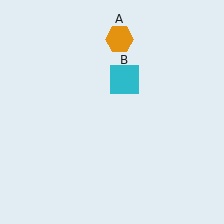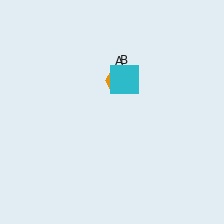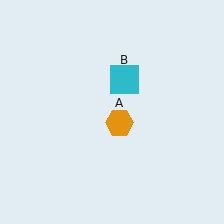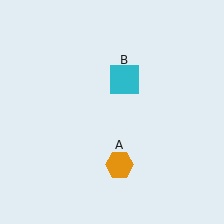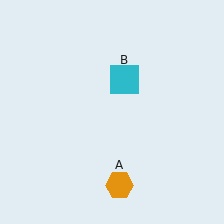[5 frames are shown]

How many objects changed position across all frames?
1 object changed position: orange hexagon (object A).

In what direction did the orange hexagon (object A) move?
The orange hexagon (object A) moved down.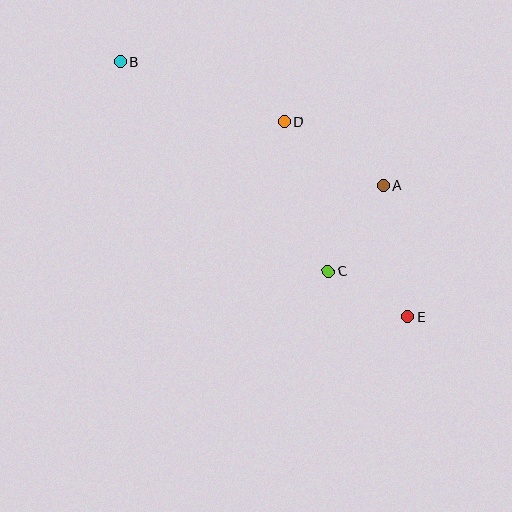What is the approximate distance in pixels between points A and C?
The distance between A and C is approximately 102 pixels.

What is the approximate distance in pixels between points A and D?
The distance between A and D is approximately 118 pixels.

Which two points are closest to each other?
Points C and E are closest to each other.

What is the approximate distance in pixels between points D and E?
The distance between D and E is approximately 231 pixels.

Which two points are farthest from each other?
Points B and E are farthest from each other.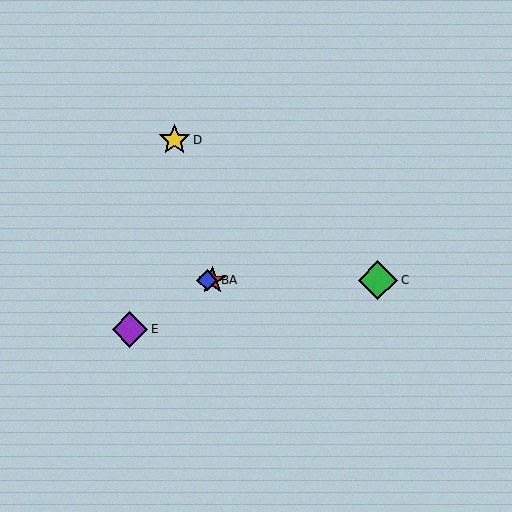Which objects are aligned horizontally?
Objects A, B, C are aligned horizontally.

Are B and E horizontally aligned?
No, B is at y≈280 and E is at y≈329.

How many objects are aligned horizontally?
3 objects (A, B, C) are aligned horizontally.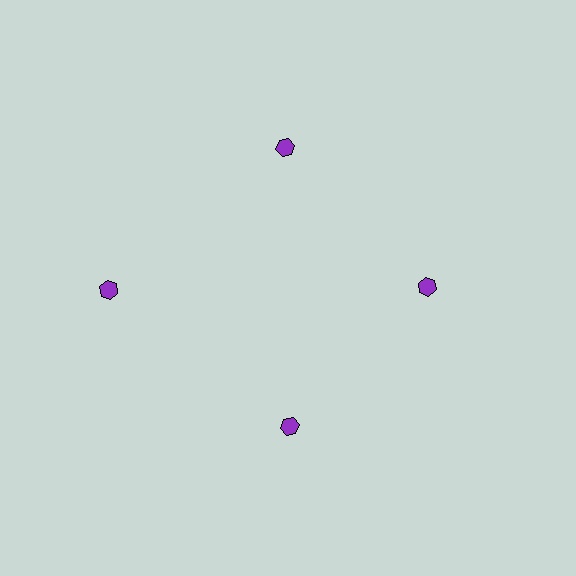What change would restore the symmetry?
The symmetry would be restored by moving it inward, back onto the ring so that all 4 hexagons sit at equal angles and equal distance from the center.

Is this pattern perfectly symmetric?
No. The 4 purple hexagons are arranged in a ring, but one element near the 9 o'clock position is pushed outward from the center, breaking the 4-fold rotational symmetry.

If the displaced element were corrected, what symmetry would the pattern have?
It would have 4-fold rotational symmetry — the pattern would map onto itself every 90 degrees.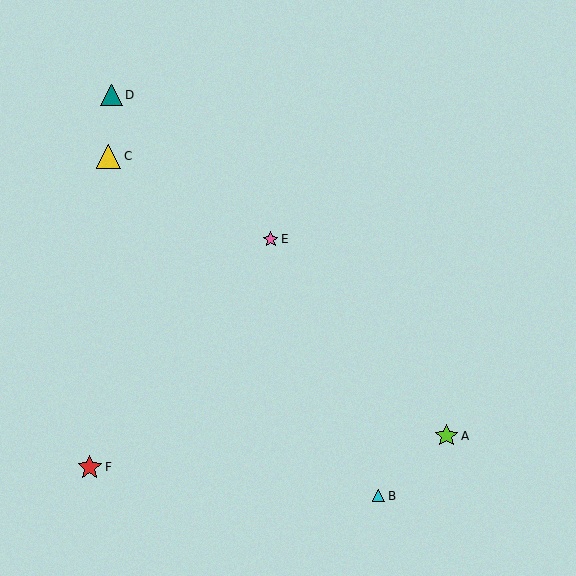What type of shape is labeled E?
Shape E is a pink star.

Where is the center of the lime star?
The center of the lime star is at (446, 436).